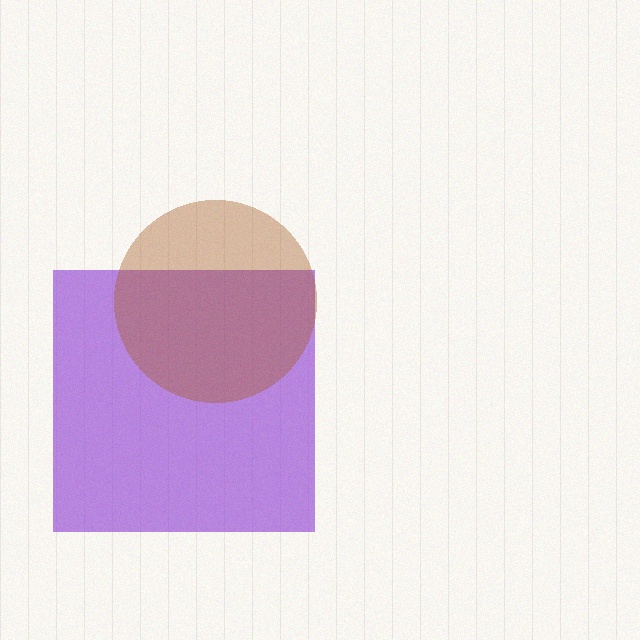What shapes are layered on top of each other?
The layered shapes are: a purple square, a brown circle.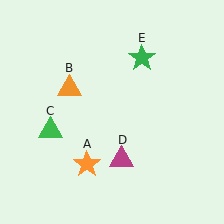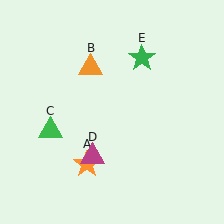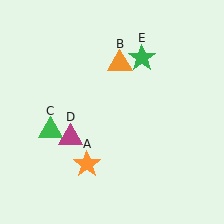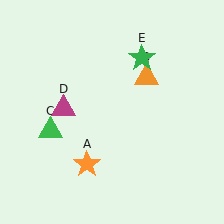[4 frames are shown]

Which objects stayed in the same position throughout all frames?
Orange star (object A) and green triangle (object C) and green star (object E) remained stationary.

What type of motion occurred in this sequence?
The orange triangle (object B), magenta triangle (object D) rotated clockwise around the center of the scene.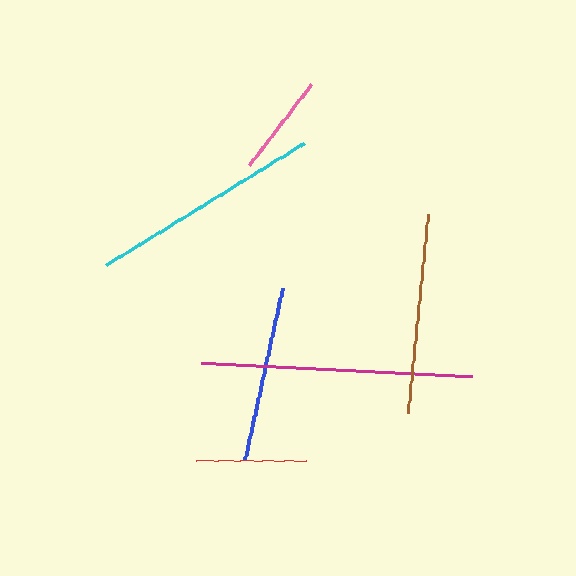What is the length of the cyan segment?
The cyan segment is approximately 232 pixels long.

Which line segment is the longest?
The magenta line is the longest at approximately 271 pixels.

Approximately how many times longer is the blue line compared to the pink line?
The blue line is approximately 1.7 times the length of the pink line.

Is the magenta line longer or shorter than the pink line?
The magenta line is longer than the pink line.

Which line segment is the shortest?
The pink line is the shortest at approximately 102 pixels.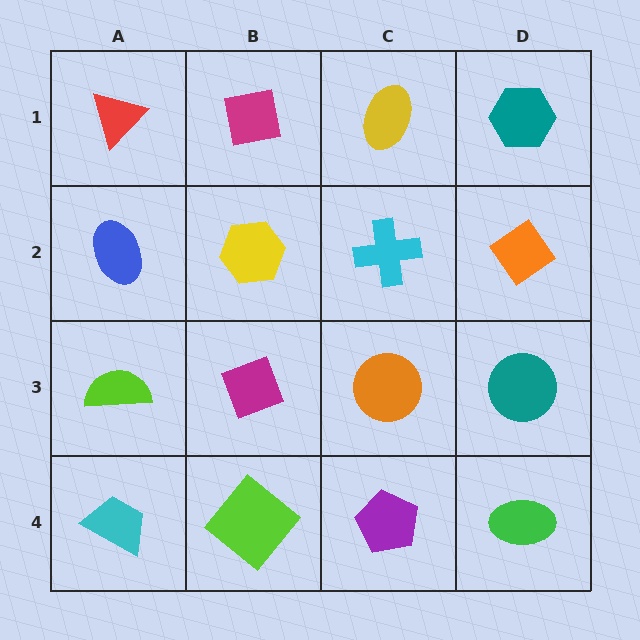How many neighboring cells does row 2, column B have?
4.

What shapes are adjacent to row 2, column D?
A teal hexagon (row 1, column D), a teal circle (row 3, column D), a cyan cross (row 2, column C).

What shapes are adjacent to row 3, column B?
A yellow hexagon (row 2, column B), a lime diamond (row 4, column B), a lime semicircle (row 3, column A), an orange circle (row 3, column C).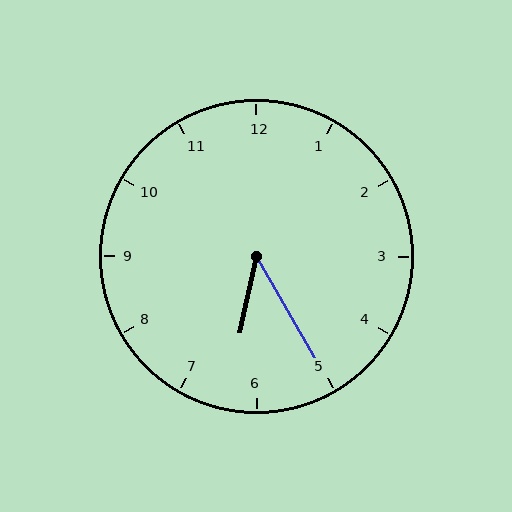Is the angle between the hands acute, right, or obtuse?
It is acute.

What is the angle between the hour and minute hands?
Approximately 42 degrees.